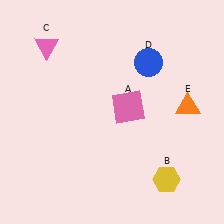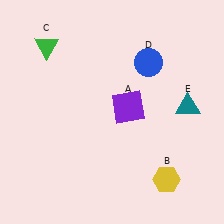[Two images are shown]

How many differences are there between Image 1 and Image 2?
There are 3 differences between the two images.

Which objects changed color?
A changed from pink to purple. C changed from pink to green. E changed from orange to teal.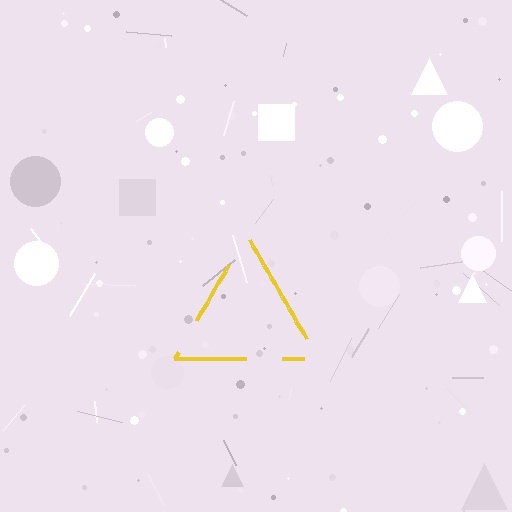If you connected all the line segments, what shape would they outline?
They would outline a triangle.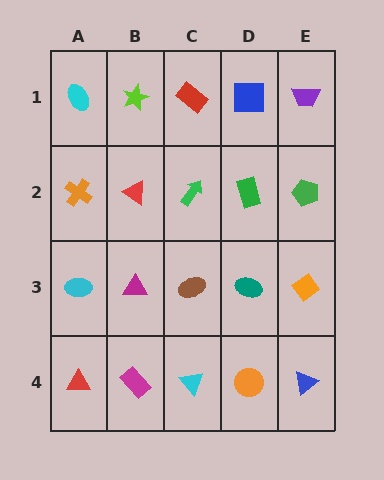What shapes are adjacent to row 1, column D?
A green rectangle (row 2, column D), a red rectangle (row 1, column C), a purple trapezoid (row 1, column E).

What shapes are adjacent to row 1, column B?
A red triangle (row 2, column B), a cyan ellipse (row 1, column A), a red rectangle (row 1, column C).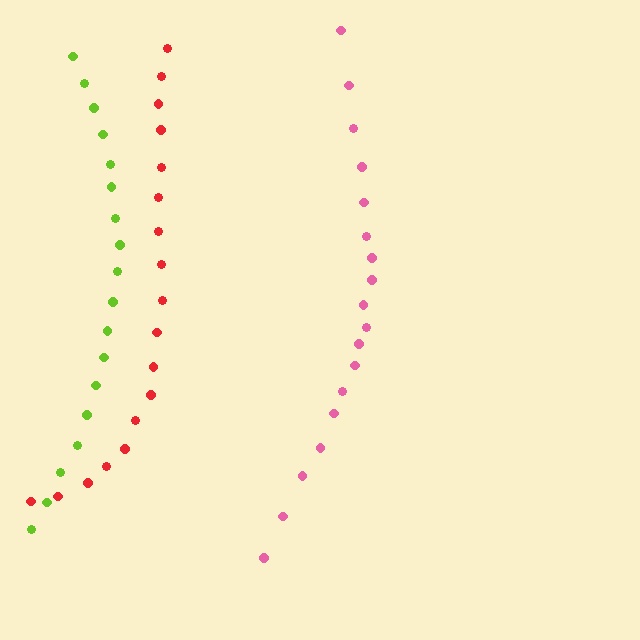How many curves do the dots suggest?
There are 3 distinct paths.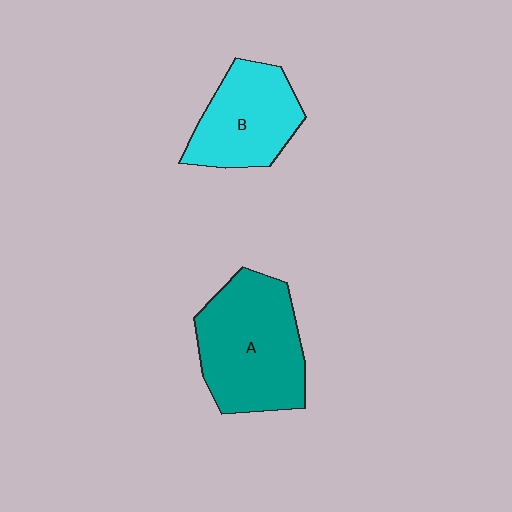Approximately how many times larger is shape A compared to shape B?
Approximately 1.4 times.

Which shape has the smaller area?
Shape B (cyan).